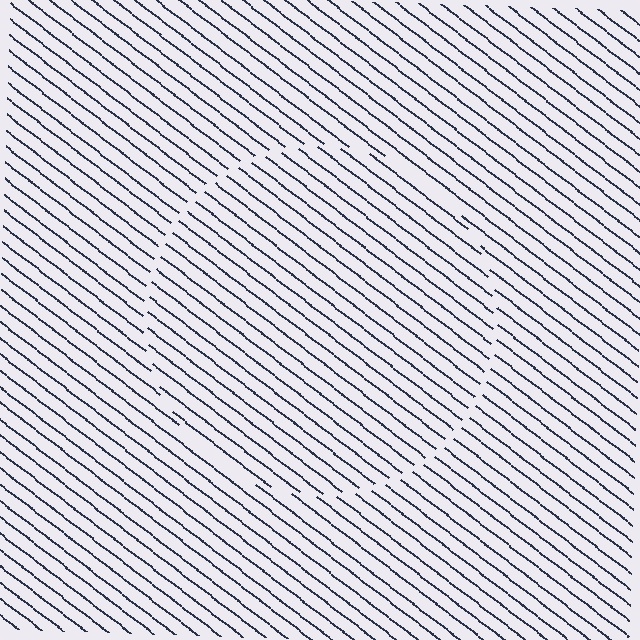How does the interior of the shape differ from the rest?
The interior of the shape contains the same grating, shifted by half a period — the contour is defined by the phase discontinuity where line-ends from the inner and outer gratings abut.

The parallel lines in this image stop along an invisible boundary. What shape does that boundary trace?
An illusory circle. The interior of the shape contains the same grating, shifted by half a period — the contour is defined by the phase discontinuity where line-ends from the inner and outer gratings abut.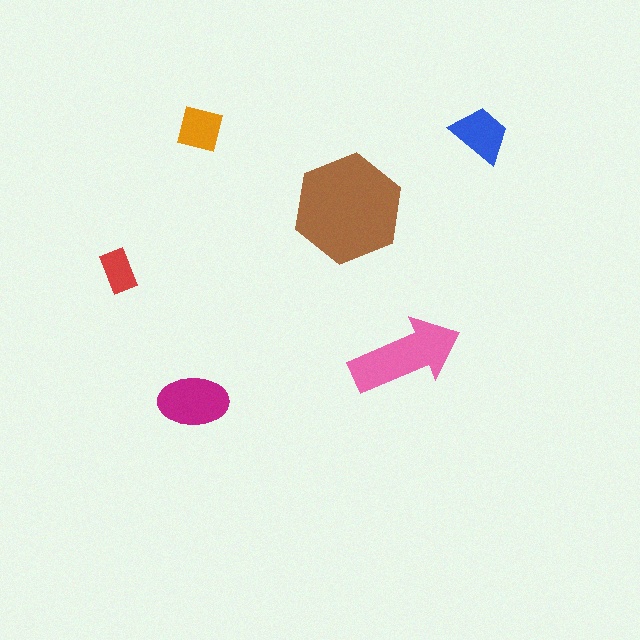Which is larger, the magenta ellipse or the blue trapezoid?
The magenta ellipse.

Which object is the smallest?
The red rectangle.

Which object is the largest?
The brown hexagon.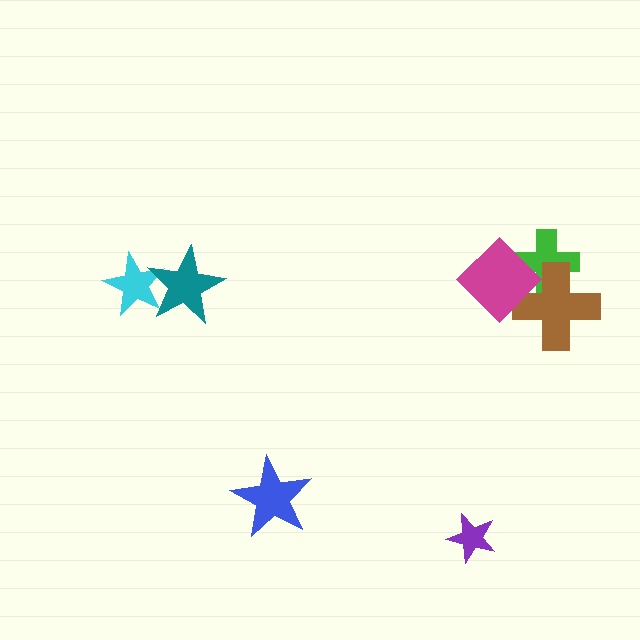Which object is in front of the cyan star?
The teal star is in front of the cyan star.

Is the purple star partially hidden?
No, no other shape covers it.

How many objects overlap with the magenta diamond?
2 objects overlap with the magenta diamond.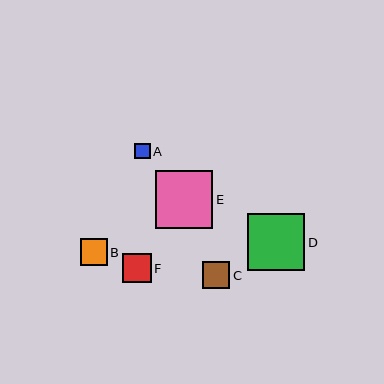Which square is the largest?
Square E is the largest with a size of approximately 58 pixels.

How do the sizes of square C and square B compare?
Square C and square B are approximately the same size.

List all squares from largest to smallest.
From largest to smallest: E, D, F, C, B, A.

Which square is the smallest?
Square A is the smallest with a size of approximately 16 pixels.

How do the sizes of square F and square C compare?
Square F and square C are approximately the same size.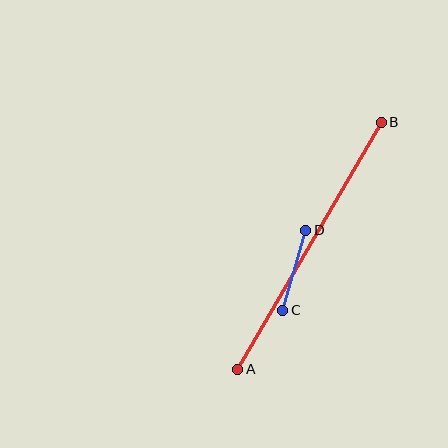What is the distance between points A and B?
The distance is approximately 286 pixels.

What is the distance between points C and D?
The distance is approximately 83 pixels.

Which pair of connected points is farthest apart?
Points A and B are farthest apart.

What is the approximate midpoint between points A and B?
The midpoint is at approximately (309, 246) pixels.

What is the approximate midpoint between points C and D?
The midpoint is at approximately (294, 270) pixels.